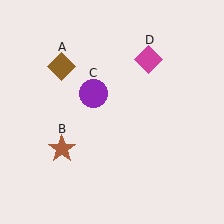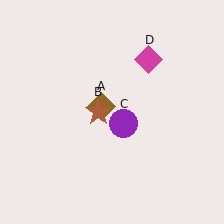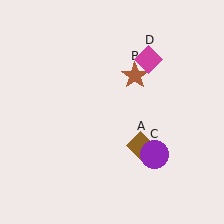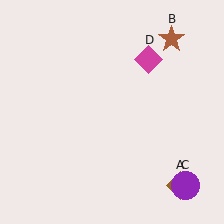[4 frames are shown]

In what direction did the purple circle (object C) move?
The purple circle (object C) moved down and to the right.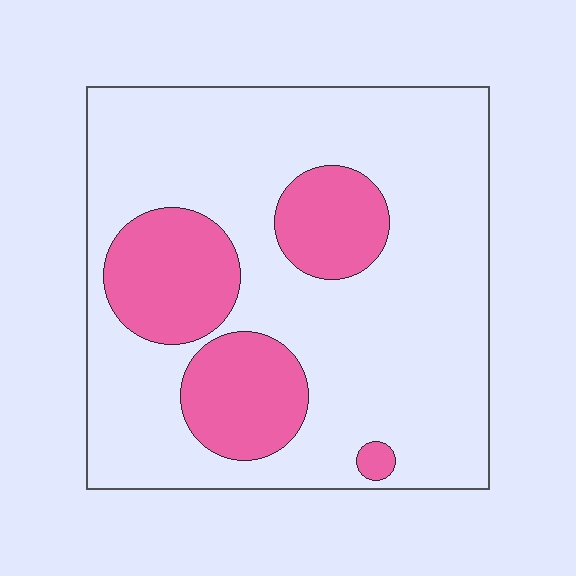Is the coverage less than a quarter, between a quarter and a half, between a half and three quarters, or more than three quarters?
Less than a quarter.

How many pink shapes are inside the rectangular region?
4.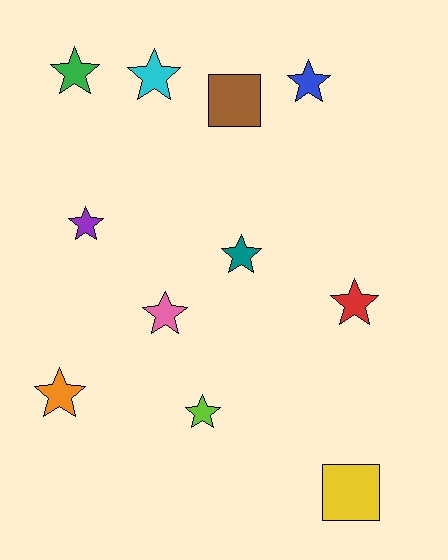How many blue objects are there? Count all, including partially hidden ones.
There is 1 blue object.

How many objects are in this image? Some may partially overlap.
There are 11 objects.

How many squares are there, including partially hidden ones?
There are 2 squares.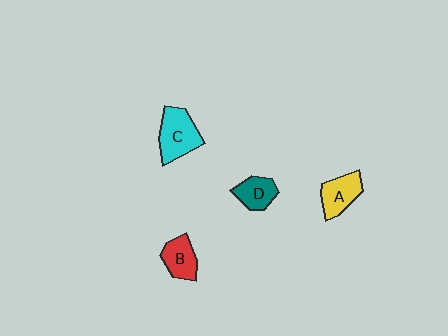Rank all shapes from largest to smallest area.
From largest to smallest: C (cyan), A (yellow), B (red), D (teal).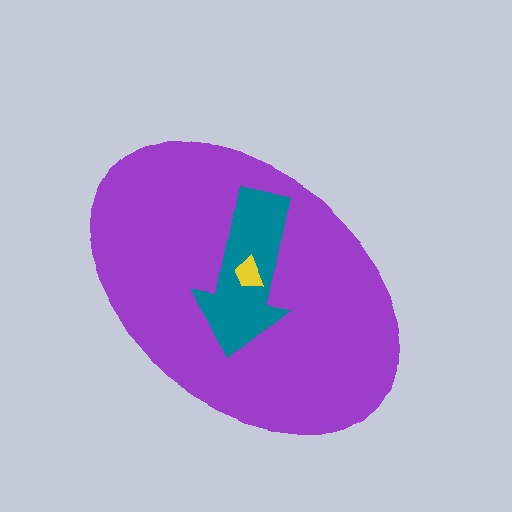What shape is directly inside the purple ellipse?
The teal arrow.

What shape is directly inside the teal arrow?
The yellow trapezoid.